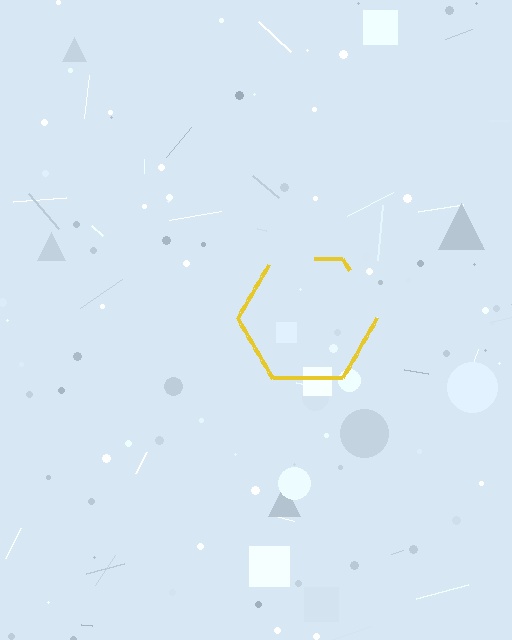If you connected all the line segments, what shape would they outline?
They would outline a hexagon.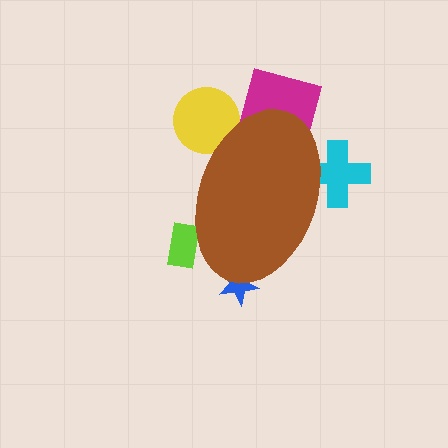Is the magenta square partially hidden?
Yes, the magenta square is partially hidden behind the brown ellipse.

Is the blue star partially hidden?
Yes, the blue star is partially hidden behind the brown ellipse.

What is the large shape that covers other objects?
A brown ellipse.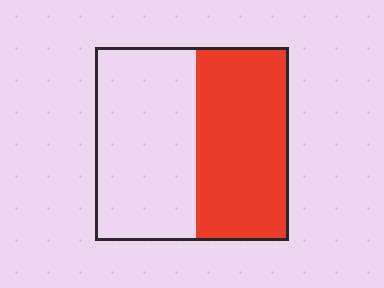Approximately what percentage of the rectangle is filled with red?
Approximately 50%.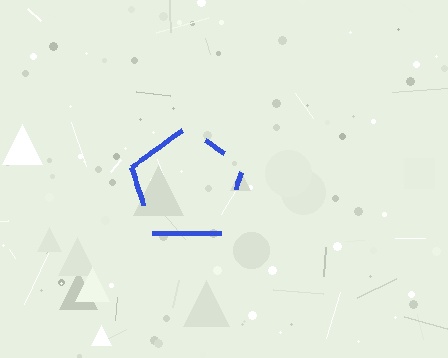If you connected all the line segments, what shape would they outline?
They would outline a pentagon.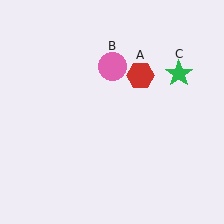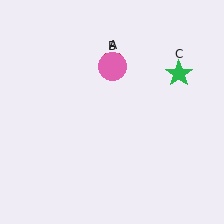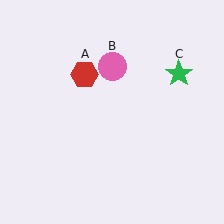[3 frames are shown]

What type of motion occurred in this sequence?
The red hexagon (object A) rotated counterclockwise around the center of the scene.